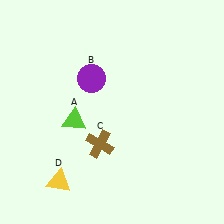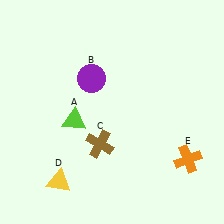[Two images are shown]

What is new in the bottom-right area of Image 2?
An orange cross (E) was added in the bottom-right area of Image 2.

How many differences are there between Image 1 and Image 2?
There is 1 difference between the two images.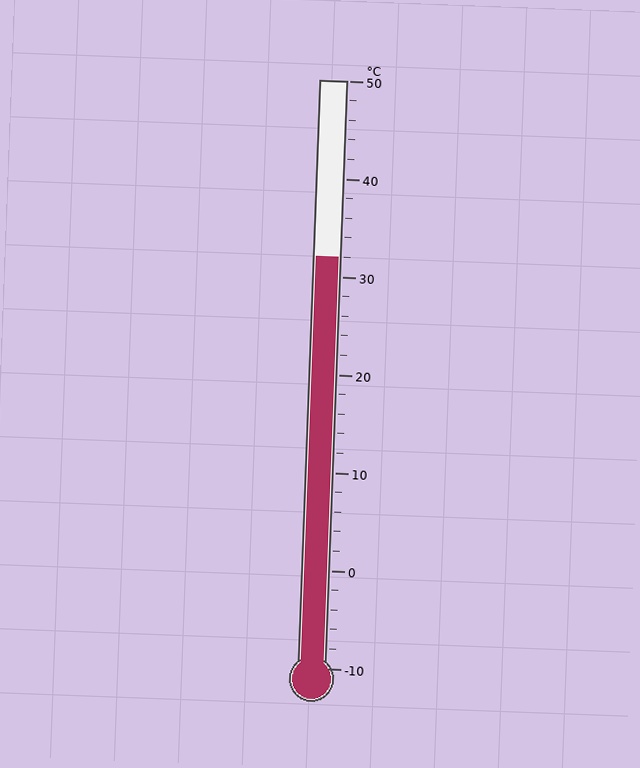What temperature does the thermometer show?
The thermometer shows approximately 32°C.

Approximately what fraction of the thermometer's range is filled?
The thermometer is filled to approximately 70% of its range.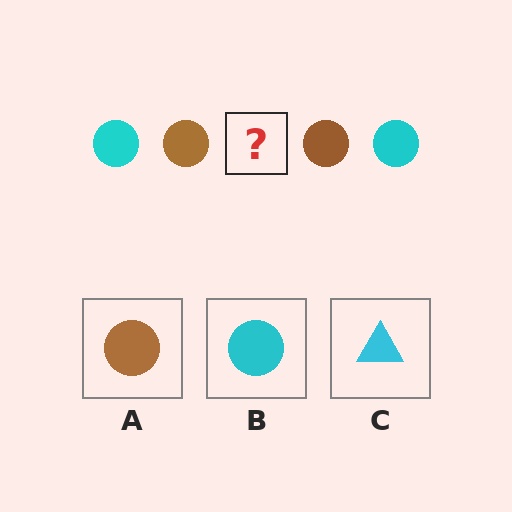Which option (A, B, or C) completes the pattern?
B.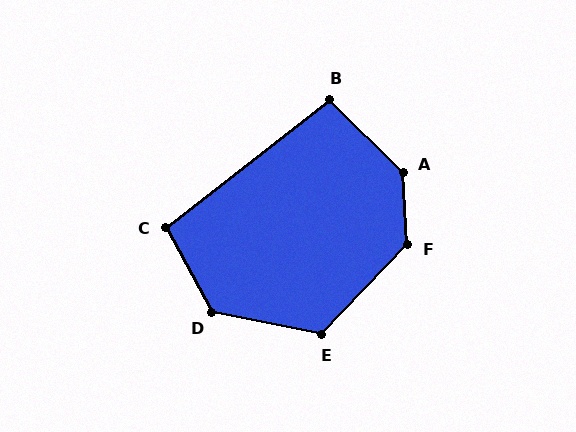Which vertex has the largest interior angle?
A, at approximately 138 degrees.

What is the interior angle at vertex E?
Approximately 122 degrees (obtuse).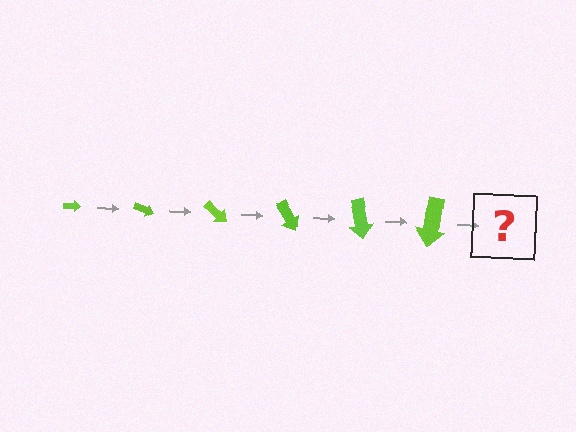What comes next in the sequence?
The next element should be an arrow, larger than the previous one and rotated 120 degrees from the start.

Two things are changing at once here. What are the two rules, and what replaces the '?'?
The two rules are that the arrow grows larger each step and it rotates 20 degrees each step. The '?' should be an arrow, larger than the previous one and rotated 120 degrees from the start.